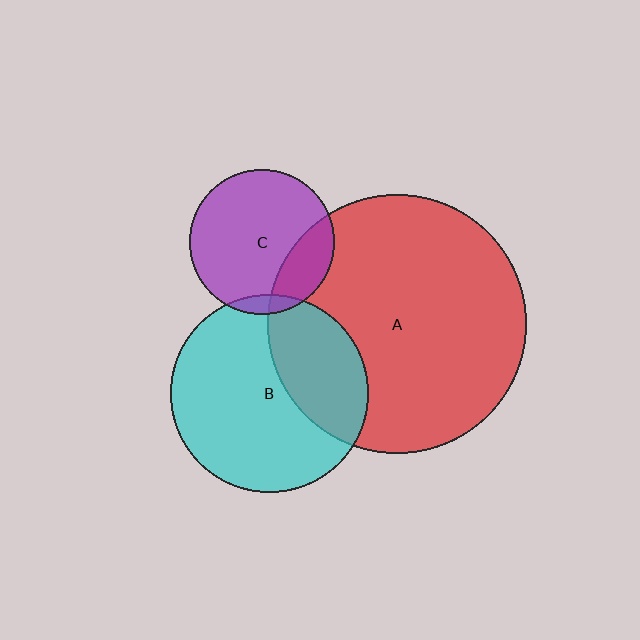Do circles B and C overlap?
Yes.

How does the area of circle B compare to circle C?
Approximately 1.9 times.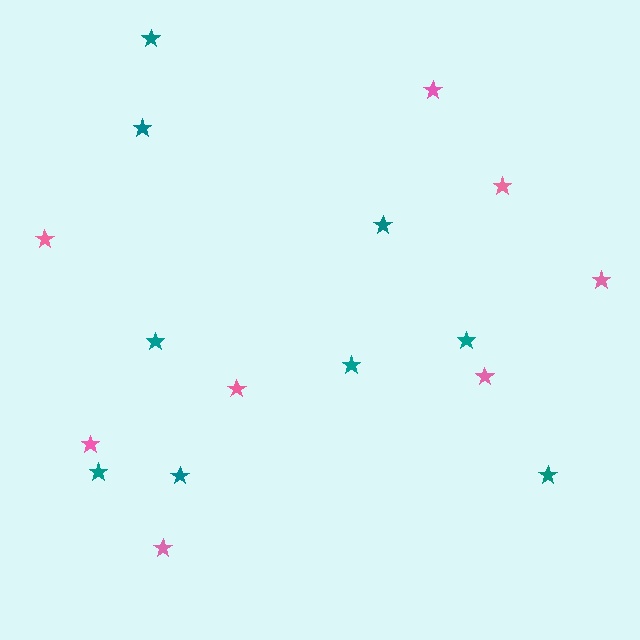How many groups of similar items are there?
There are 2 groups: one group of pink stars (8) and one group of teal stars (9).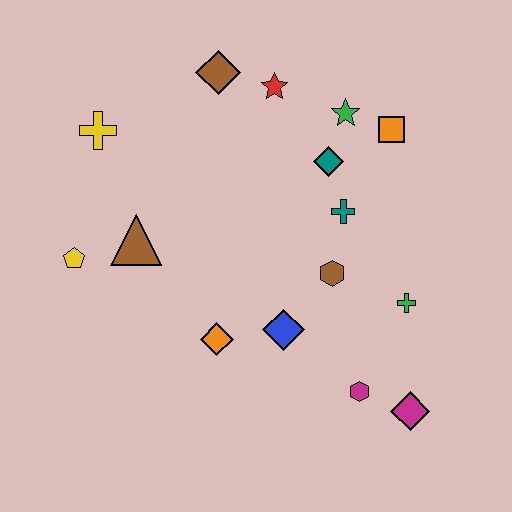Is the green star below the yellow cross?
No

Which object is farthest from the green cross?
The yellow cross is farthest from the green cross.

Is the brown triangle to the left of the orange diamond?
Yes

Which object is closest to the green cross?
The brown hexagon is closest to the green cross.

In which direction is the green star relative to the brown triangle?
The green star is to the right of the brown triangle.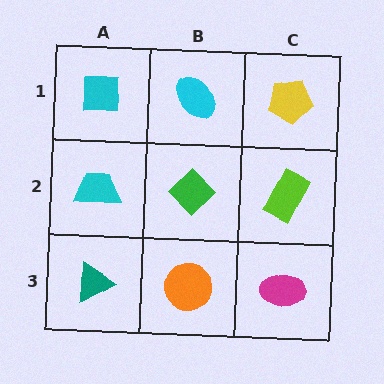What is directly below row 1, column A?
A cyan trapezoid.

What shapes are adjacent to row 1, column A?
A cyan trapezoid (row 2, column A), a cyan ellipse (row 1, column B).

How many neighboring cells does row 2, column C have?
3.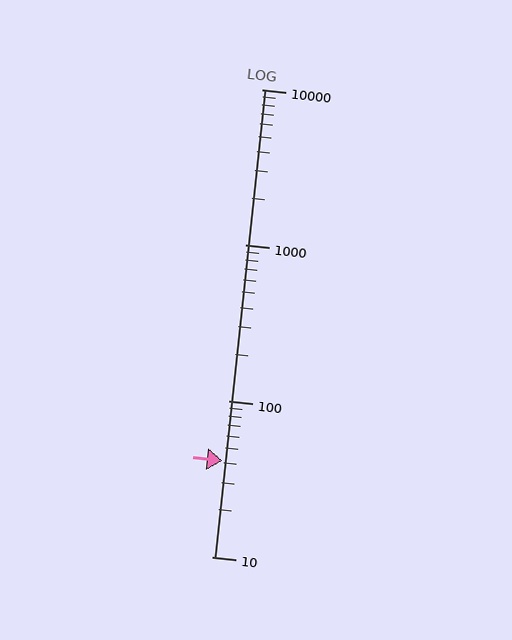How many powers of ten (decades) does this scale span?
The scale spans 3 decades, from 10 to 10000.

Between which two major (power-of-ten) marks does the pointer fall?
The pointer is between 10 and 100.